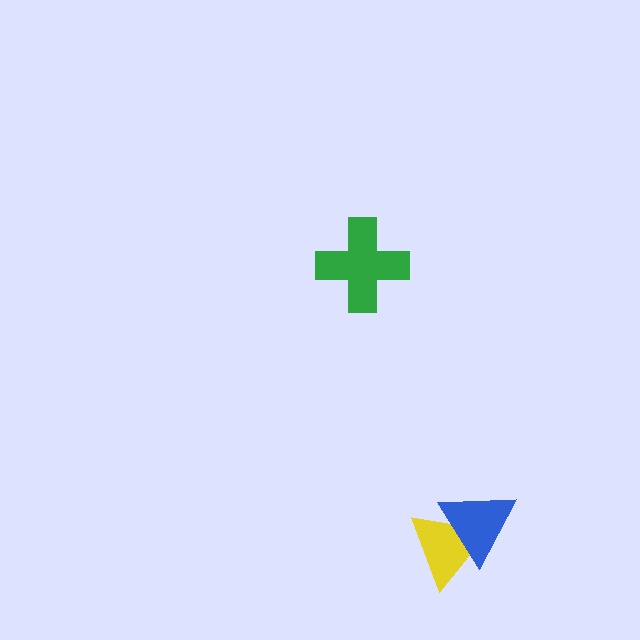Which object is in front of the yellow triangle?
The blue triangle is in front of the yellow triangle.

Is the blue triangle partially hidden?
No, no other shape covers it.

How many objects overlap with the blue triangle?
1 object overlaps with the blue triangle.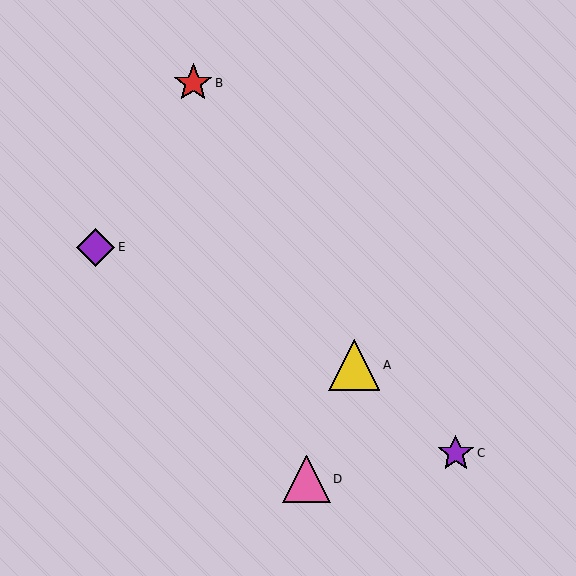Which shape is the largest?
The yellow triangle (labeled A) is the largest.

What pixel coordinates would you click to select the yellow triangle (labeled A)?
Click at (354, 365) to select the yellow triangle A.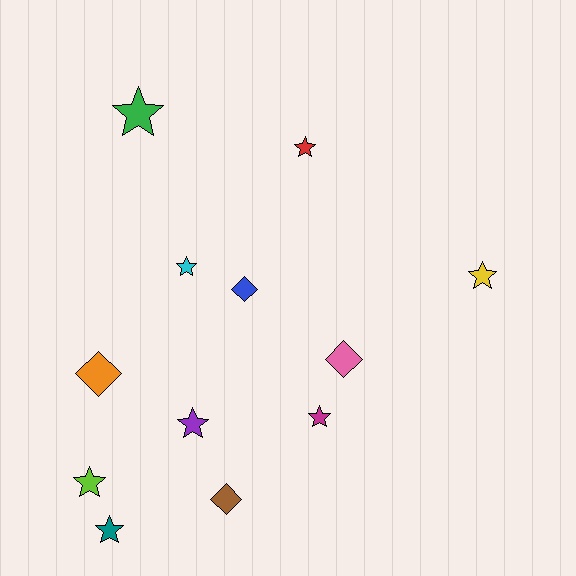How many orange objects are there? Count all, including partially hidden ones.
There is 1 orange object.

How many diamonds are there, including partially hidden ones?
There are 4 diamonds.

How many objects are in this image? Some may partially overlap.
There are 12 objects.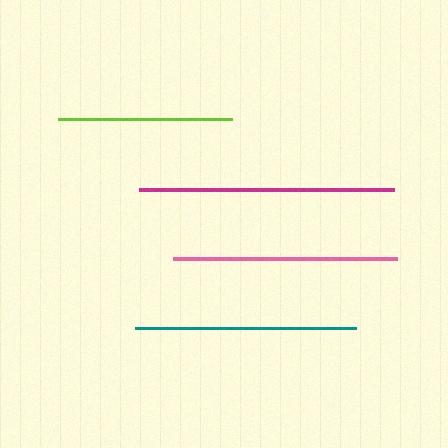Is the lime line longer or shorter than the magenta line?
The magenta line is longer than the lime line.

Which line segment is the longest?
The magenta line is the longest at approximately 255 pixels.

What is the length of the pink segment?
The pink segment is approximately 225 pixels long.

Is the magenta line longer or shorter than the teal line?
The magenta line is longer than the teal line.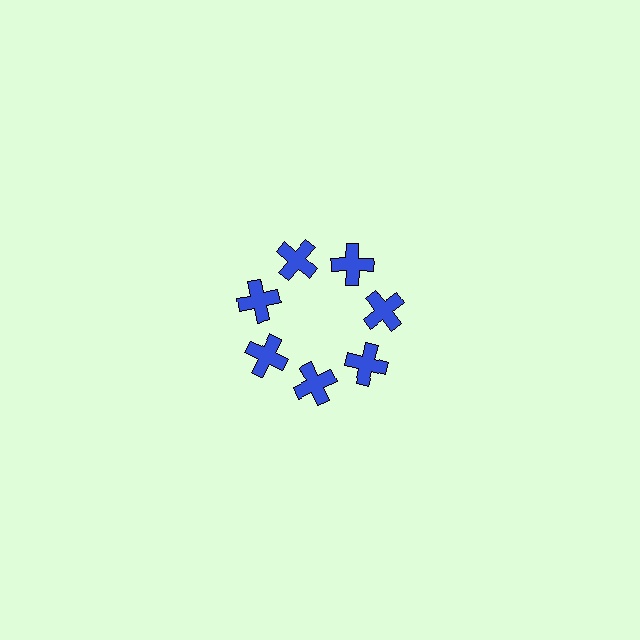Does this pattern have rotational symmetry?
Yes, this pattern has 7-fold rotational symmetry. It looks the same after rotating 51 degrees around the center.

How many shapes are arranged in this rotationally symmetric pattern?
There are 7 shapes, arranged in 7 groups of 1.